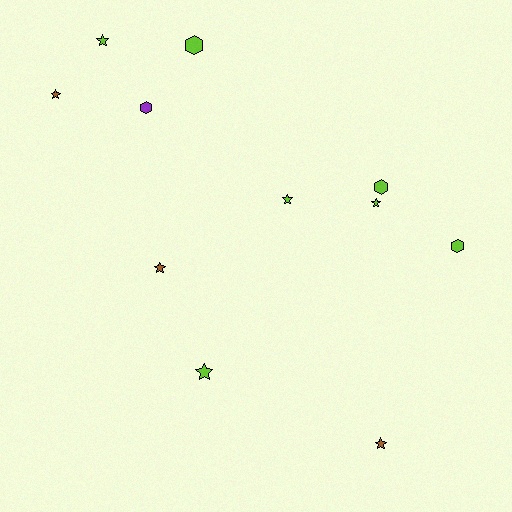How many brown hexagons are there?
There are no brown hexagons.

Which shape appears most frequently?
Star, with 7 objects.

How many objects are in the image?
There are 11 objects.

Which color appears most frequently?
Lime, with 7 objects.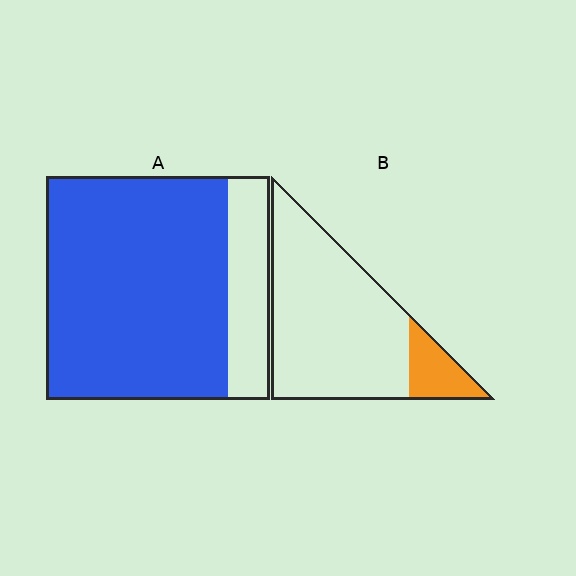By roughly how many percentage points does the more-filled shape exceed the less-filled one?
By roughly 65 percentage points (A over B).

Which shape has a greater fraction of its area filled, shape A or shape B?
Shape A.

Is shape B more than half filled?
No.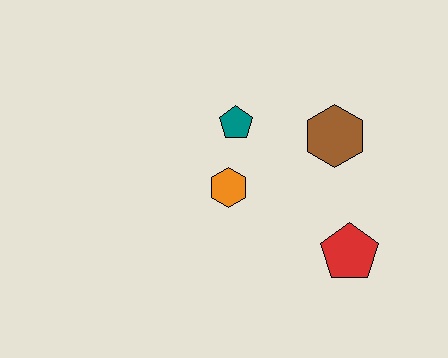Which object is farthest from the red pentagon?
The teal pentagon is farthest from the red pentagon.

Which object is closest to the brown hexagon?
The teal pentagon is closest to the brown hexagon.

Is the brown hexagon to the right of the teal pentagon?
Yes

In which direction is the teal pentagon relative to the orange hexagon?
The teal pentagon is above the orange hexagon.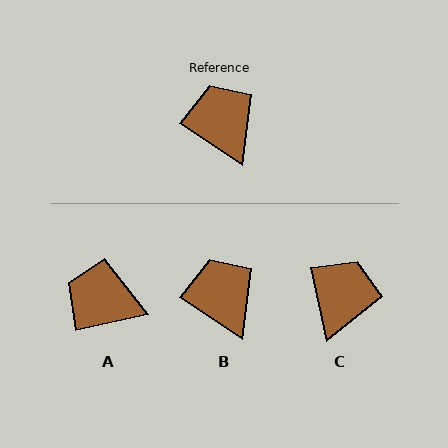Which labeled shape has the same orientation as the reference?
B.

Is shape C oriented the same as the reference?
No, it is off by about 44 degrees.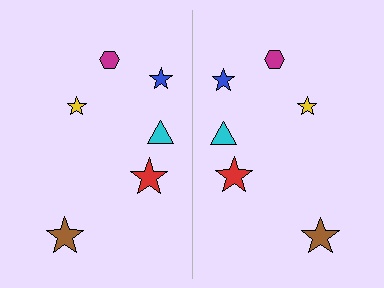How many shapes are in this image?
There are 12 shapes in this image.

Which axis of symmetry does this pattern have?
The pattern has a vertical axis of symmetry running through the center of the image.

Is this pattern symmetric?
Yes, this pattern has bilateral (reflection) symmetry.